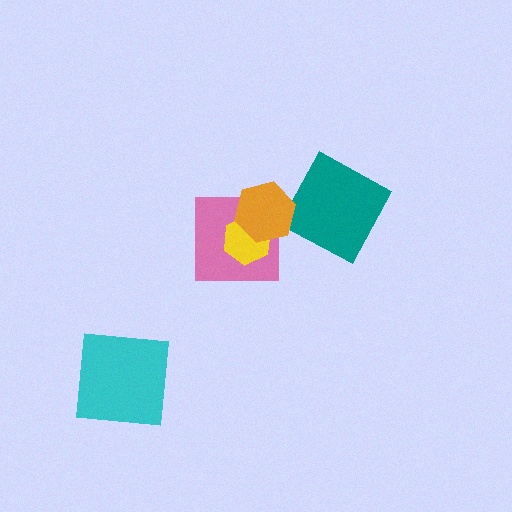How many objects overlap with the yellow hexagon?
2 objects overlap with the yellow hexagon.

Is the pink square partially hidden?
Yes, it is partially covered by another shape.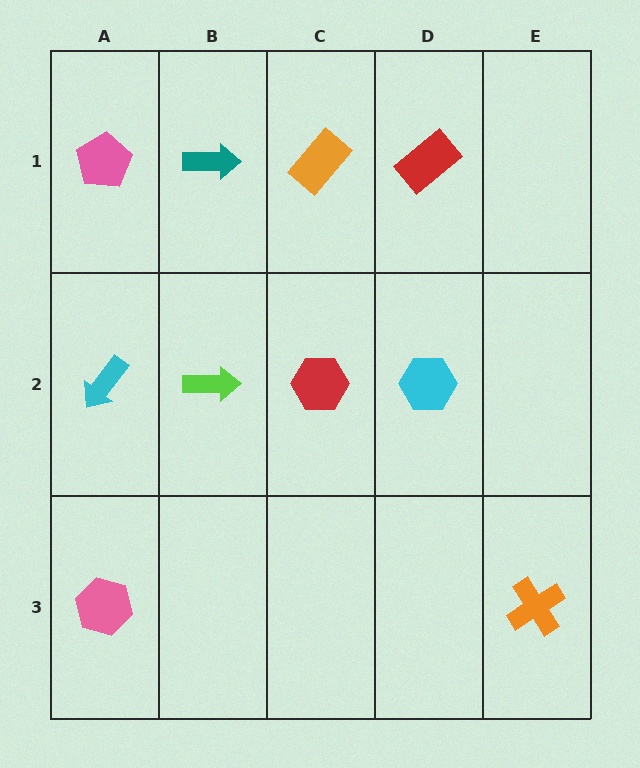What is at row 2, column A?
A cyan arrow.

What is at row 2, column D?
A cyan hexagon.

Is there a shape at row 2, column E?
No, that cell is empty.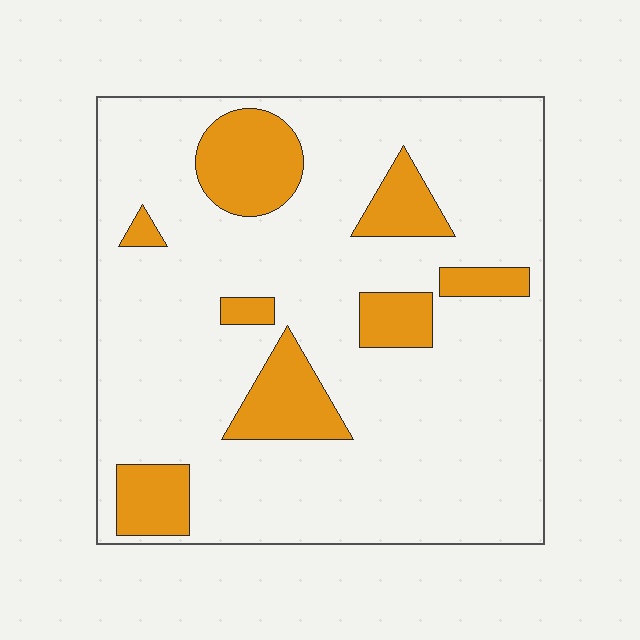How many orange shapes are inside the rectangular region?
8.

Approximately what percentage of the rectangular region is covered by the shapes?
Approximately 20%.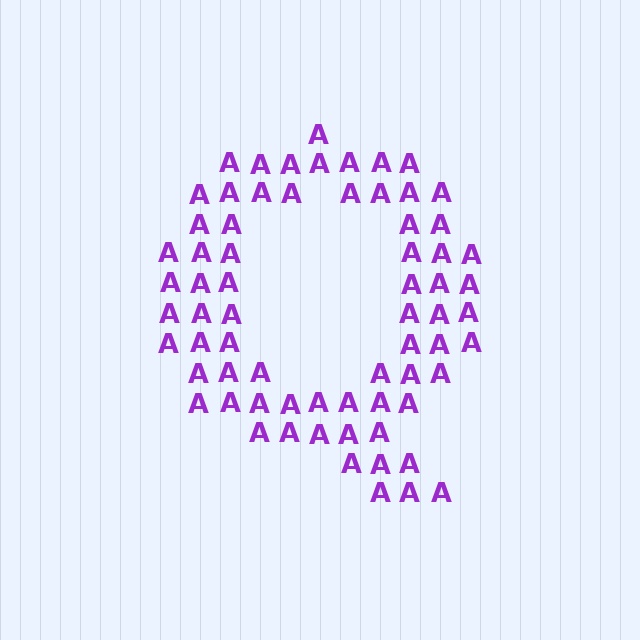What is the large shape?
The large shape is the letter Q.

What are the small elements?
The small elements are letter A's.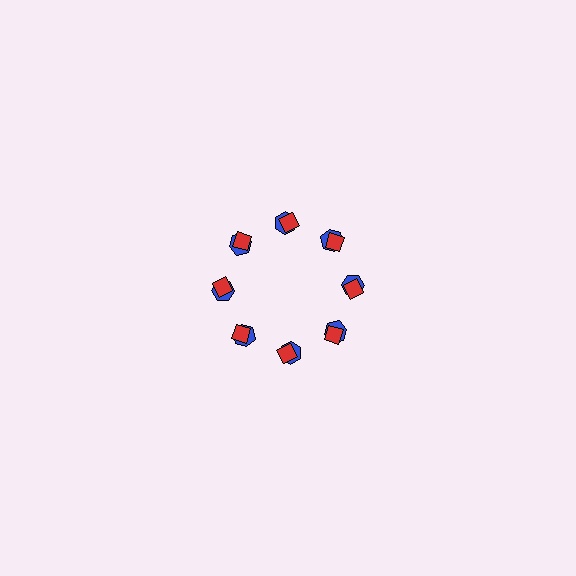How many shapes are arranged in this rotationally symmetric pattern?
There are 16 shapes, arranged in 8 groups of 2.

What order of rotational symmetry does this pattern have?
This pattern has 8-fold rotational symmetry.